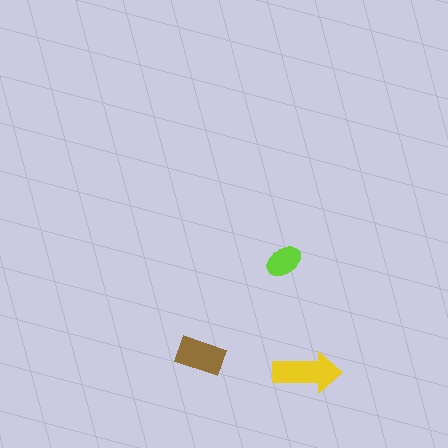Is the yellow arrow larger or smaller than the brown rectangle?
Larger.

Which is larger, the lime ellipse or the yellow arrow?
The yellow arrow.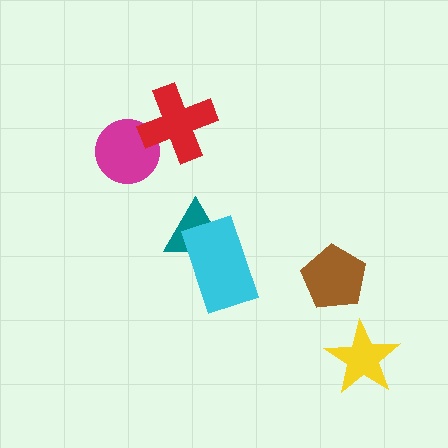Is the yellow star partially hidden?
No, no other shape covers it.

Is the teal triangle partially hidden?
Yes, it is partially covered by another shape.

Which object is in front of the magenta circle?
The red cross is in front of the magenta circle.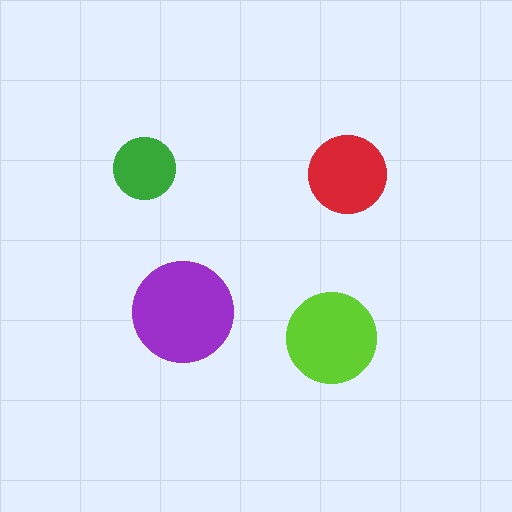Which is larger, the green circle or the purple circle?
The purple one.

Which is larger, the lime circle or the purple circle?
The purple one.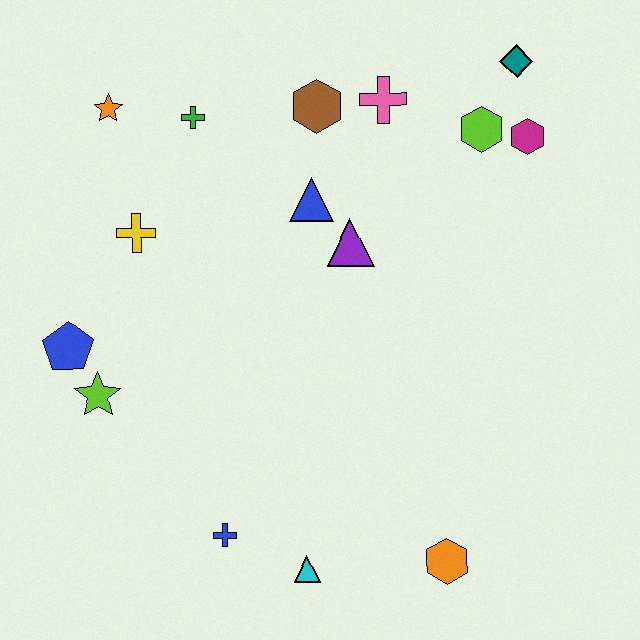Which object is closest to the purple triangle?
The blue triangle is closest to the purple triangle.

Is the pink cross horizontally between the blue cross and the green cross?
No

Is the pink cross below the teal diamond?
Yes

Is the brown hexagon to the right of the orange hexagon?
No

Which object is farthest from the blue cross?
The teal diamond is farthest from the blue cross.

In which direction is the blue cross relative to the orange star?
The blue cross is below the orange star.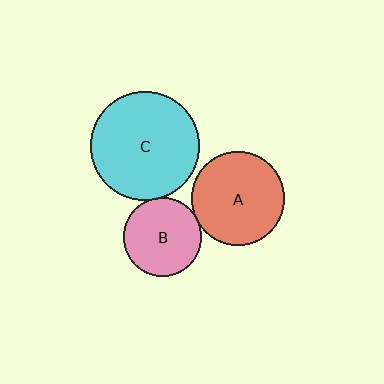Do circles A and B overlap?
Yes.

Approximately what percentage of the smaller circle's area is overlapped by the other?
Approximately 5%.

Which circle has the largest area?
Circle C (cyan).